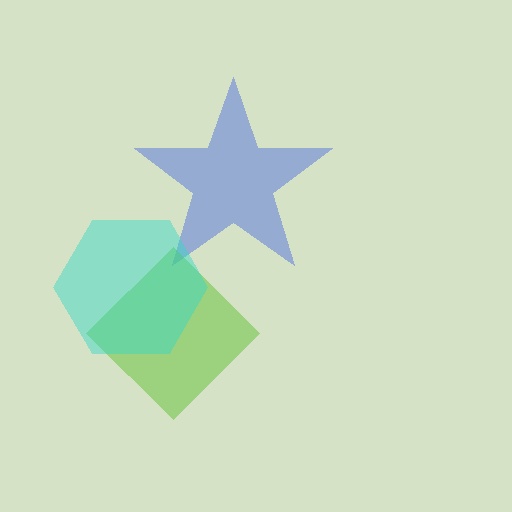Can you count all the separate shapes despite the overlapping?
Yes, there are 3 separate shapes.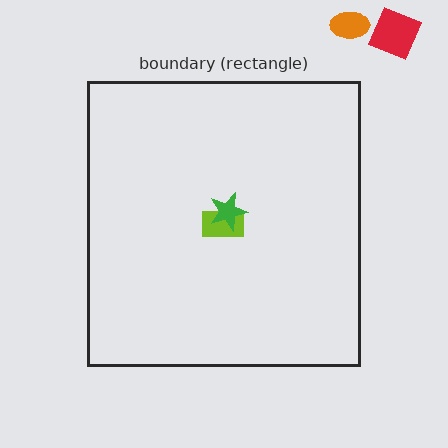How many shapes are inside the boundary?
2 inside, 2 outside.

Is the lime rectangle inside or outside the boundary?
Inside.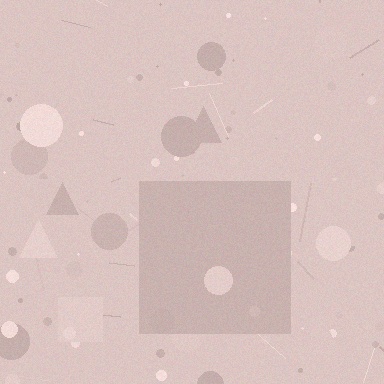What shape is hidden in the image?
A square is hidden in the image.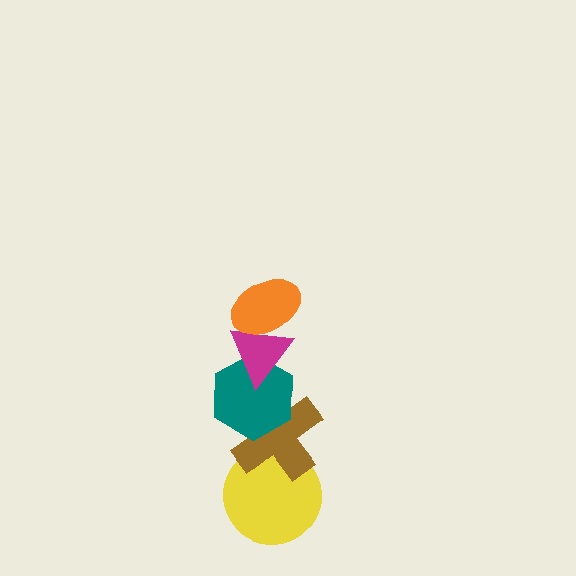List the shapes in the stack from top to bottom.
From top to bottom: the orange ellipse, the magenta triangle, the teal hexagon, the brown cross, the yellow circle.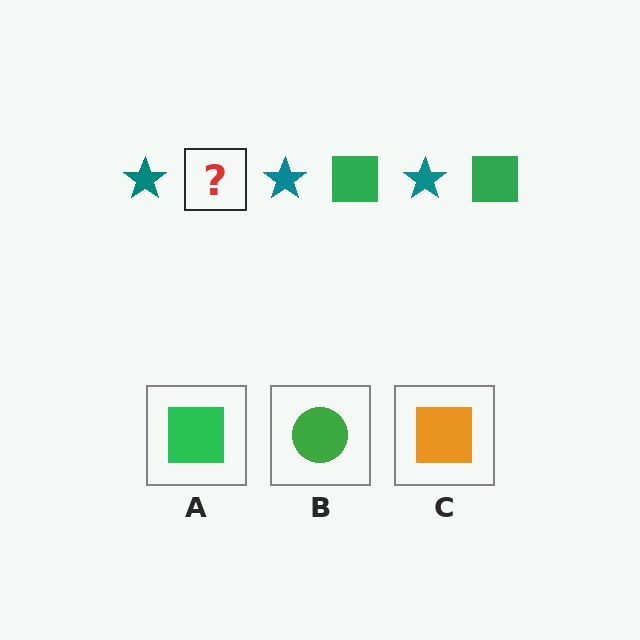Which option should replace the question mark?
Option A.